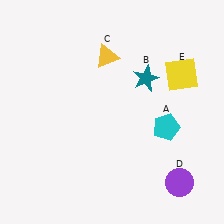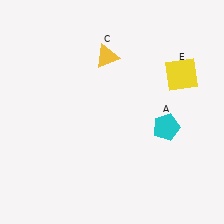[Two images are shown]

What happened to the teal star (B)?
The teal star (B) was removed in Image 2. It was in the top-right area of Image 1.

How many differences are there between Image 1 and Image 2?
There are 2 differences between the two images.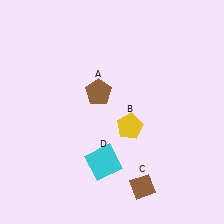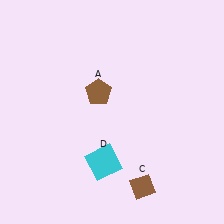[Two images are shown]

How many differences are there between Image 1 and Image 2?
There is 1 difference between the two images.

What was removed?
The yellow pentagon (B) was removed in Image 2.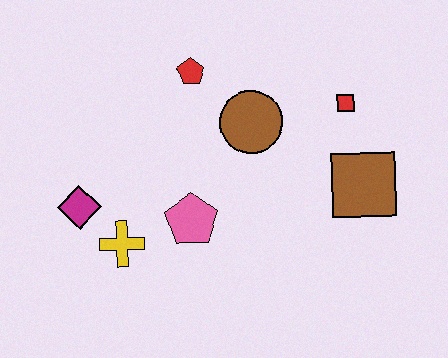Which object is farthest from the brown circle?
The magenta diamond is farthest from the brown circle.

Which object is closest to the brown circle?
The red pentagon is closest to the brown circle.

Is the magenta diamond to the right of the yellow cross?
No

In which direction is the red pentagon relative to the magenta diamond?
The red pentagon is above the magenta diamond.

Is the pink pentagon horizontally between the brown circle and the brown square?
No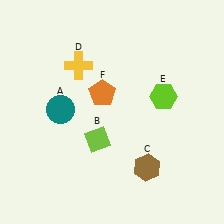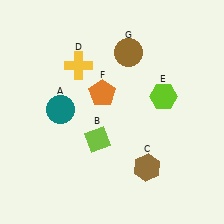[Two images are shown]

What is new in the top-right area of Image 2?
A brown circle (G) was added in the top-right area of Image 2.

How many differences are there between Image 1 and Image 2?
There is 1 difference between the two images.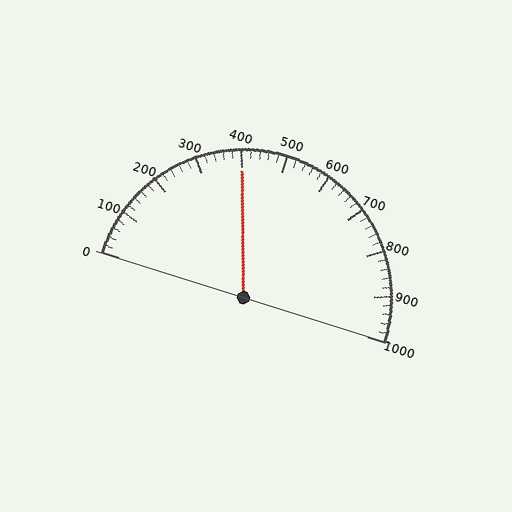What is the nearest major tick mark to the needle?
The nearest major tick mark is 400.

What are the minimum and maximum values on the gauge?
The gauge ranges from 0 to 1000.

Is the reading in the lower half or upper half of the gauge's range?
The reading is in the lower half of the range (0 to 1000).